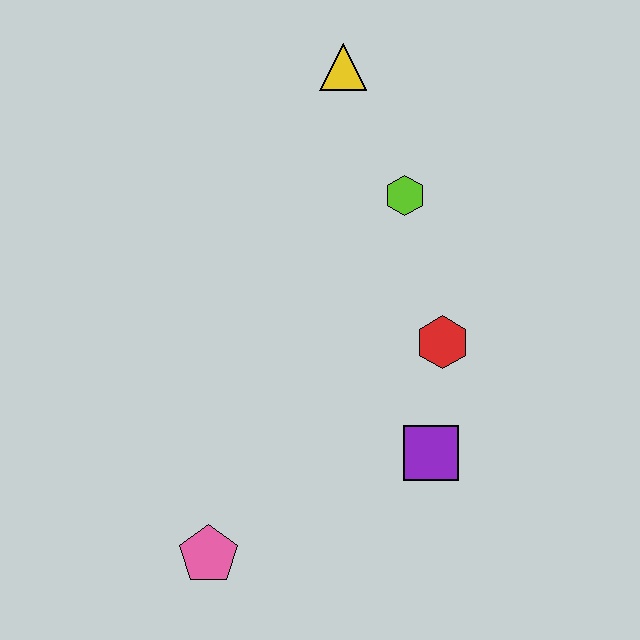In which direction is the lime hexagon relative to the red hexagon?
The lime hexagon is above the red hexagon.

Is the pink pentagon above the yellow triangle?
No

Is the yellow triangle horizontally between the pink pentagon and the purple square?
Yes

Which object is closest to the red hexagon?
The purple square is closest to the red hexagon.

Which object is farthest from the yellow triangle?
The pink pentagon is farthest from the yellow triangle.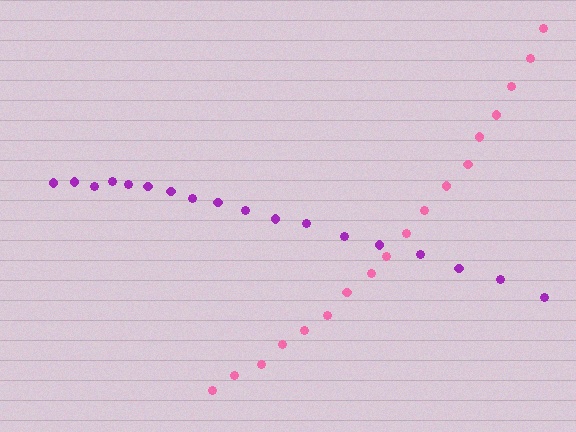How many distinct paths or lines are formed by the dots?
There are 2 distinct paths.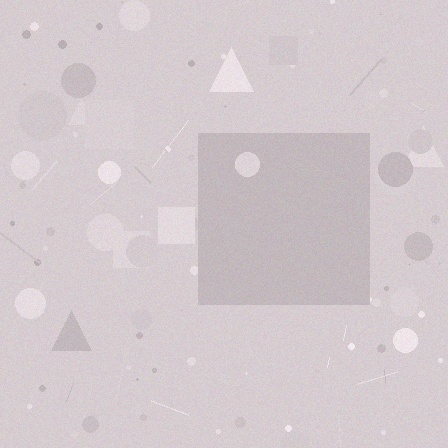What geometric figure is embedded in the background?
A square is embedded in the background.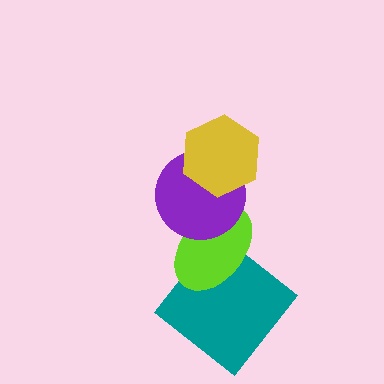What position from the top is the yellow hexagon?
The yellow hexagon is 1st from the top.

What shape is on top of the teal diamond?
The lime ellipse is on top of the teal diamond.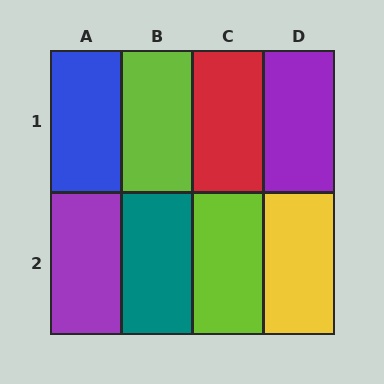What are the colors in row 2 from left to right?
Purple, teal, lime, yellow.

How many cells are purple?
2 cells are purple.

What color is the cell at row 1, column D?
Purple.